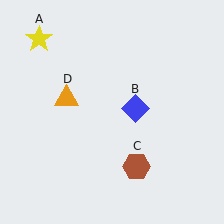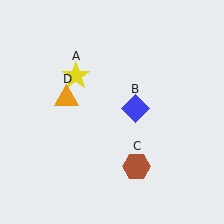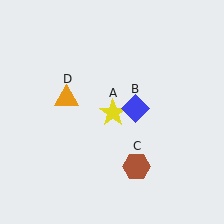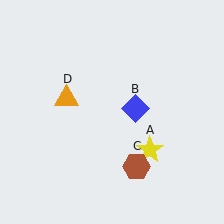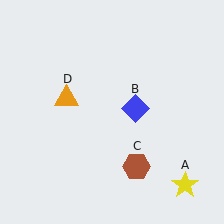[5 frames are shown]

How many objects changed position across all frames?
1 object changed position: yellow star (object A).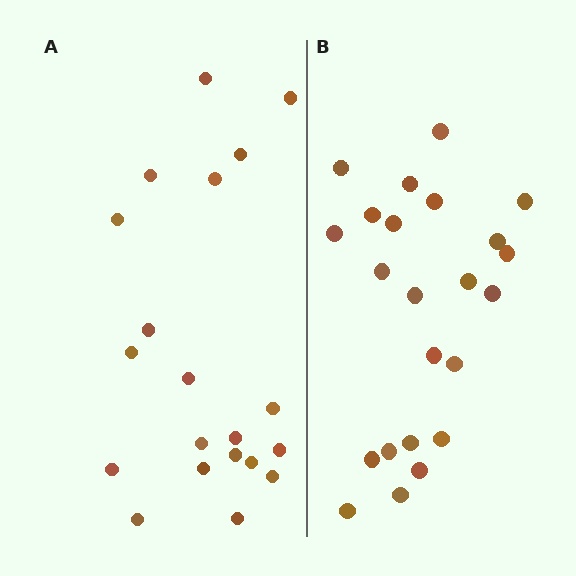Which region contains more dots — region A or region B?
Region B (the right region) has more dots.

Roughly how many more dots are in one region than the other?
Region B has just a few more — roughly 2 or 3 more dots than region A.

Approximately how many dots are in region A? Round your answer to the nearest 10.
About 20 dots.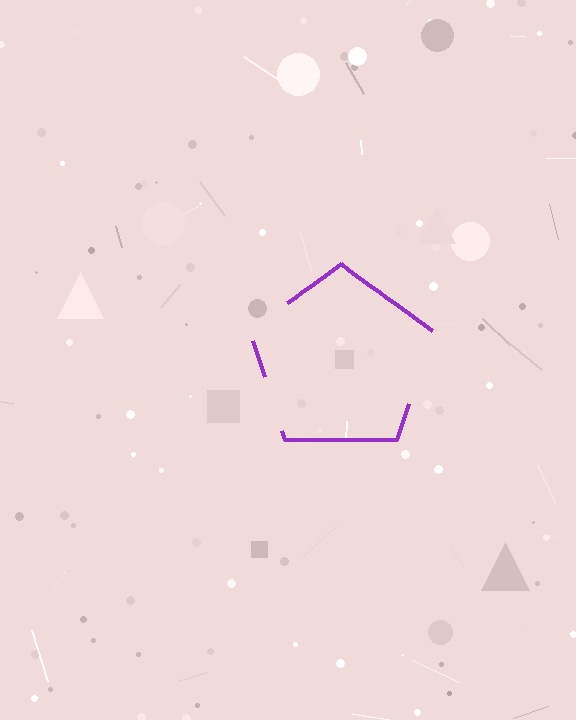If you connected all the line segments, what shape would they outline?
They would outline a pentagon.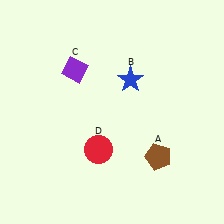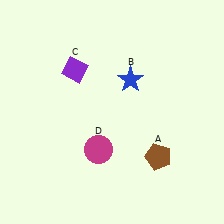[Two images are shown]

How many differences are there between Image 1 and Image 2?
There is 1 difference between the two images.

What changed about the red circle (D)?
In Image 1, D is red. In Image 2, it changed to magenta.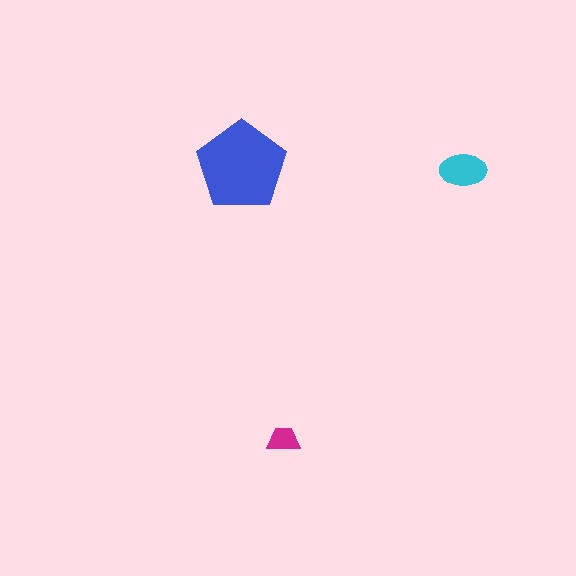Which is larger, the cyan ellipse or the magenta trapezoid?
The cyan ellipse.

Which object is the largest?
The blue pentagon.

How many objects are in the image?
There are 3 objects in the image.